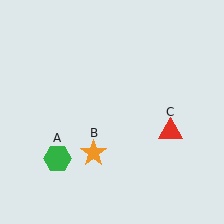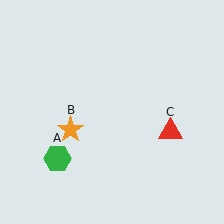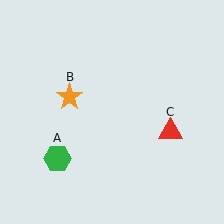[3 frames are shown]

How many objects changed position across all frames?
1 object changed position: orange star (object B).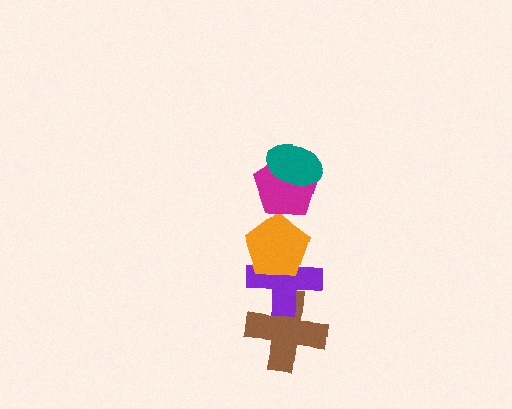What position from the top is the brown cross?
The brown cross is 5th from the top.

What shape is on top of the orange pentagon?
The magenta pentagon is on top of the orange pentagon.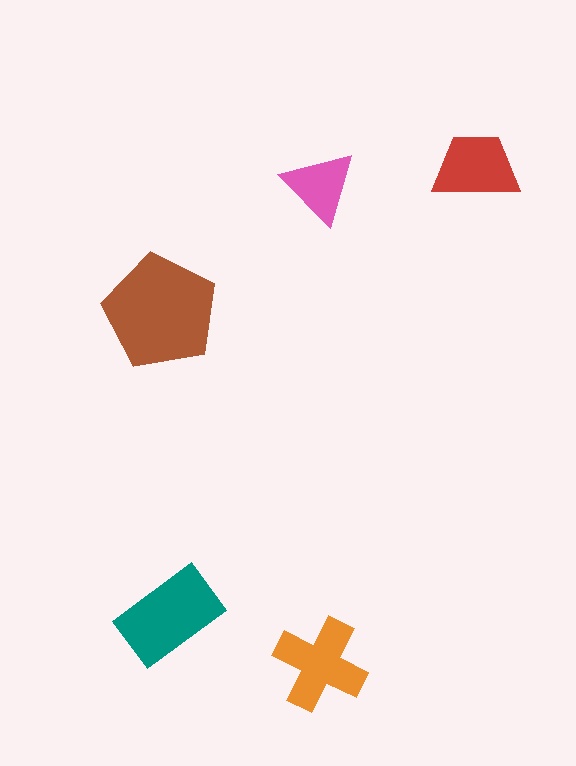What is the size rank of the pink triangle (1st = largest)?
5th.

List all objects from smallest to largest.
The pink triangle, the red trapezoid, the orange cross, the teal rectangle, the brown pentagon.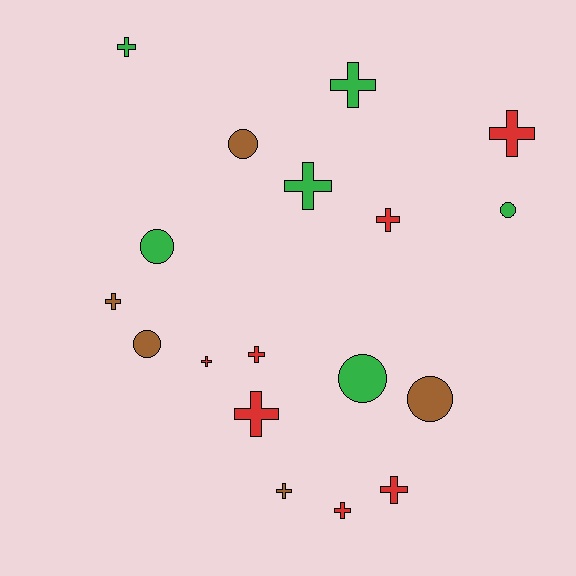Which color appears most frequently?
Red, with 7 objects.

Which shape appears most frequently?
Cross, with 12 objects.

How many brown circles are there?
There are 3 brown circles.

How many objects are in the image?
There are 18 objects.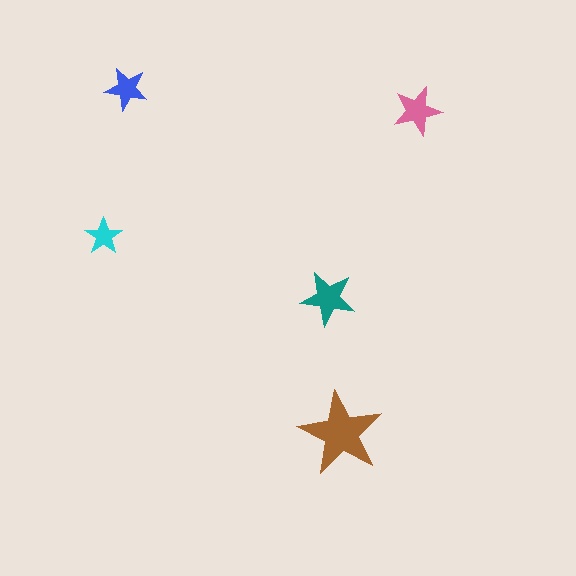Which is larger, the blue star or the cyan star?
The blue one.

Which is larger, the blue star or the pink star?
The pink one.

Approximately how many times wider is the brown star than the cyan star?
About 2 times wider.